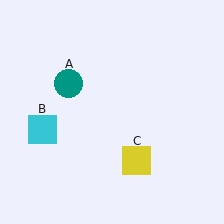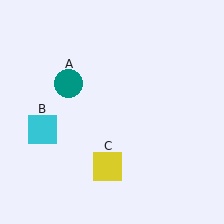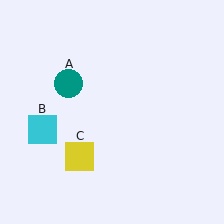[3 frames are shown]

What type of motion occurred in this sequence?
The yellow square (object C) rotated clockwise around the center of the scene.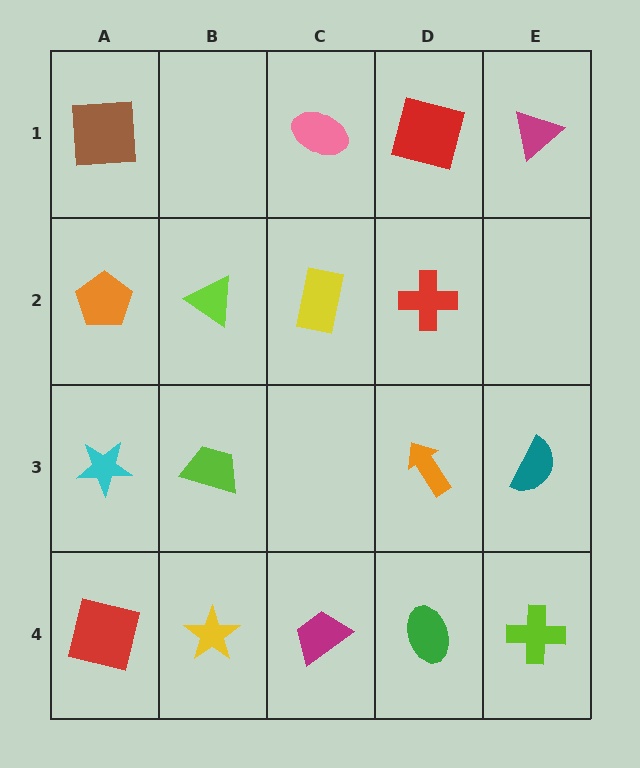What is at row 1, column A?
A brown square.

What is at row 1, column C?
A pink ellipse.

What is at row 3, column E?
A teal semicircle.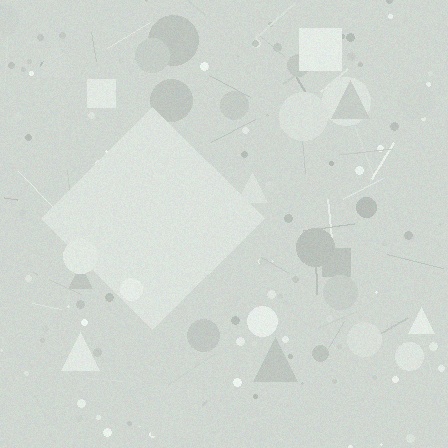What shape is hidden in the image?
A diamond is hidden in the image.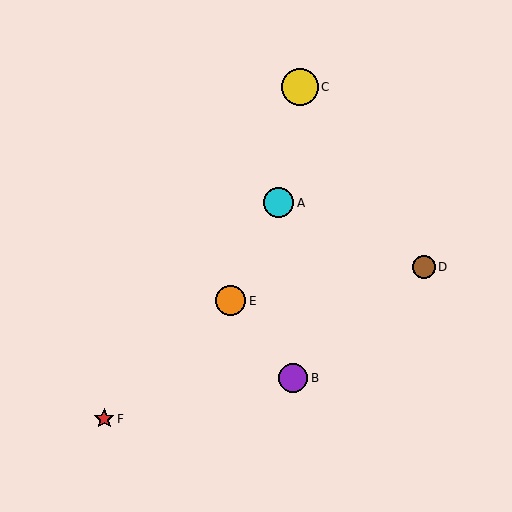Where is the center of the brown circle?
The center of the brown circle is at (424, 267).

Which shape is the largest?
The yellow circle (labeled C) is the largest.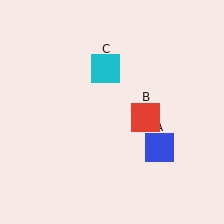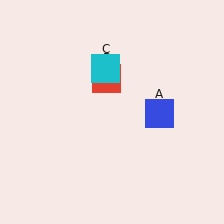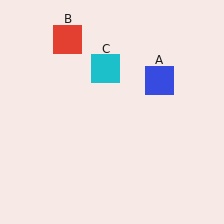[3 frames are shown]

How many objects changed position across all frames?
2 objects changed position: blue square (object A), red square (object B).